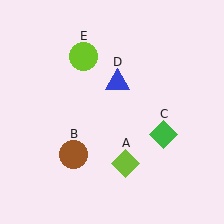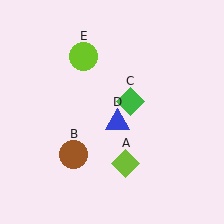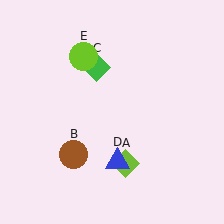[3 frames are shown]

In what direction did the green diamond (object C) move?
The green diamond (object C) moved up and to the left.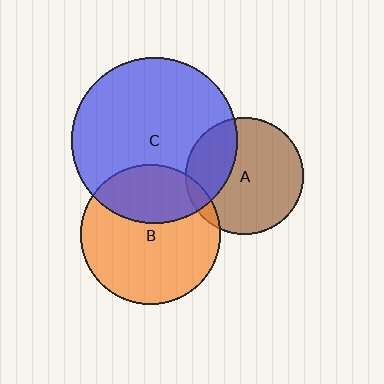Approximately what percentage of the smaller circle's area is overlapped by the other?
Approximately 30%.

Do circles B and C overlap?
Yes.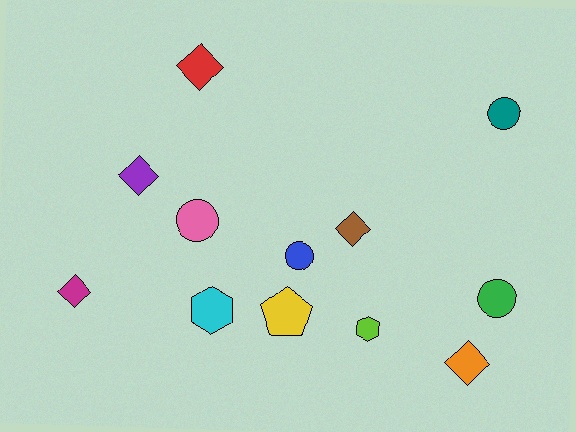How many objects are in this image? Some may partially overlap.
There are 12 objects.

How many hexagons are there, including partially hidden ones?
There are 2 hexagons.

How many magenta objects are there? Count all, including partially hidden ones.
There is 1 magenta object.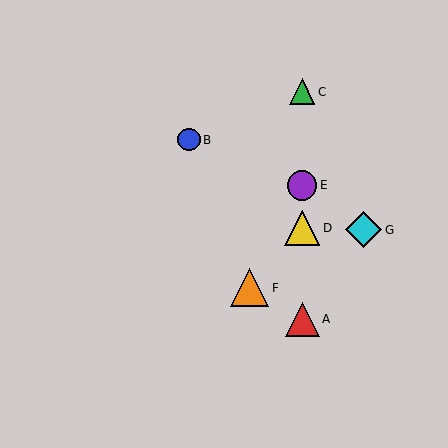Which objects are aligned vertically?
Objects A, C, D, E are aligned vertically.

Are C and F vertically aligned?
No, C is at x≈302 and F is at x≈250.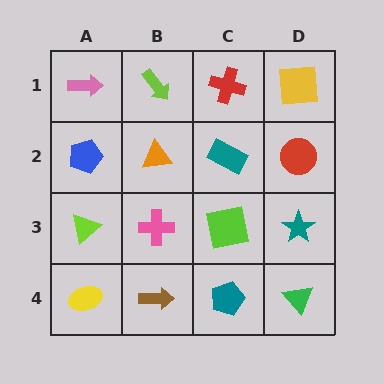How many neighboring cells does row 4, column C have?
3.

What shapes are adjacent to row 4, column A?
A lime triangle (row 3, column A), a brown arrow (row 4, column B).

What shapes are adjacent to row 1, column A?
A blue pentagon (row 2, column A), a lime arrow (row 1, column B).